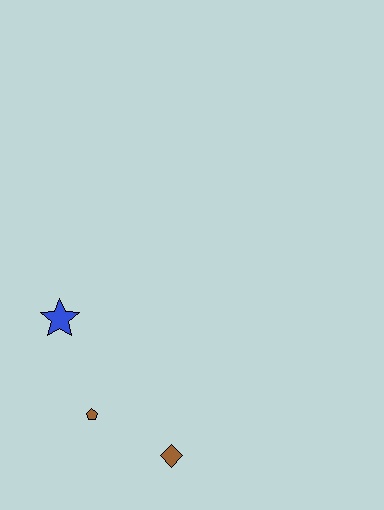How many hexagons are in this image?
There are no hexagons.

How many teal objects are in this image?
There are no teal objects.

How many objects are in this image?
There are 3 objects.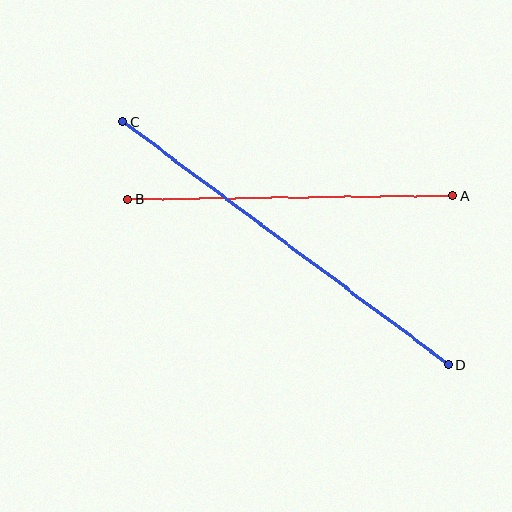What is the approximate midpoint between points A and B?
The midpoint is at approximately (290, 198) pixels.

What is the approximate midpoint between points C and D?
The midpoint is at approximately (286, 243) pixels.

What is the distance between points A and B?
The distance is approximately 325 pixels.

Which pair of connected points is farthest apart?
Points C and D are farthest apart.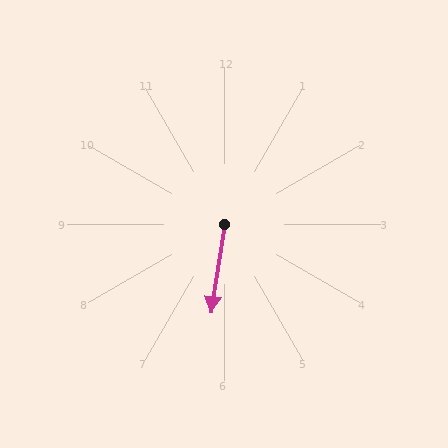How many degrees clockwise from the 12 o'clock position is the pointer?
Approximately 189 degrees.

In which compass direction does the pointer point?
South.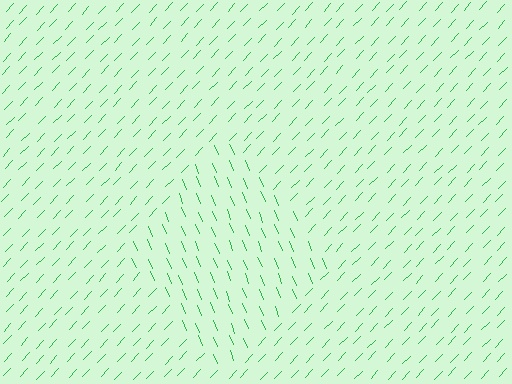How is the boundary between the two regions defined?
The boundary is defined purely by a change in line orientation (approximately 66 degrees difference). All lines are the same color and thickness.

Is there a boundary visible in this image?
Yes, there is a texture boundary formed by a change in line orientation.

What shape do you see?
I see a diamond.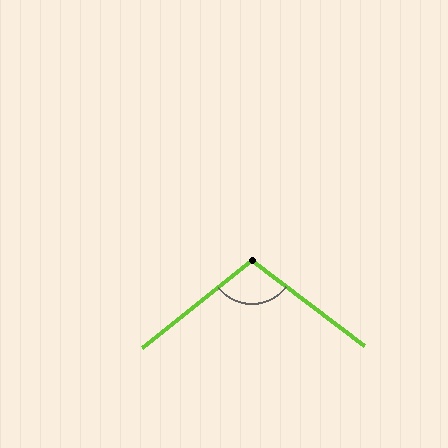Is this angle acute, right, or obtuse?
It is obtuse.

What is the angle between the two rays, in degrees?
Approximately 104 degrees.